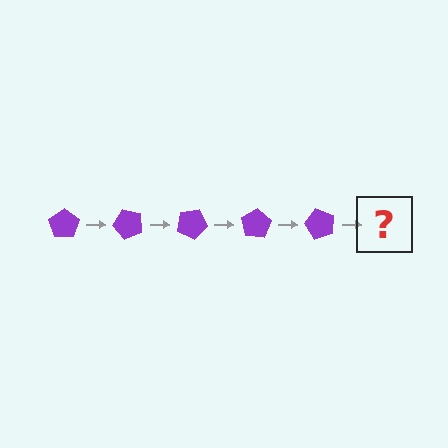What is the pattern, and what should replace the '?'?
The pattern is that the pentagon rotates 50 degrees each step. The '?' should be a purple pentagon rotated 250 degrees.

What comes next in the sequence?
The next element should be a purple pentagon rotated 250 degrees.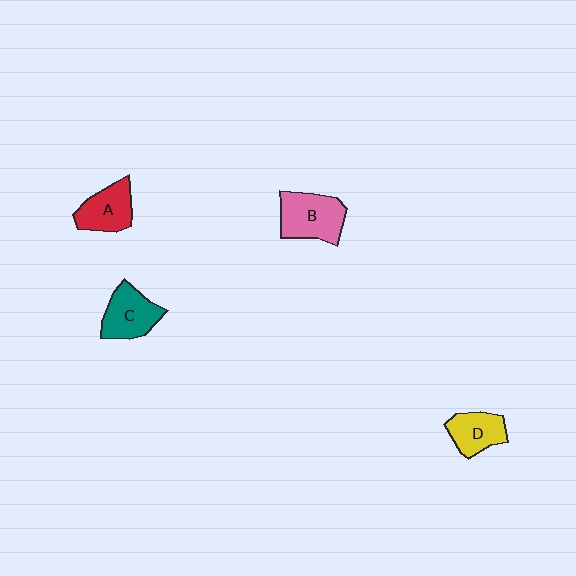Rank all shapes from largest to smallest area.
From largest to smallest: B (pink), C (teal), A (red), D (yellow).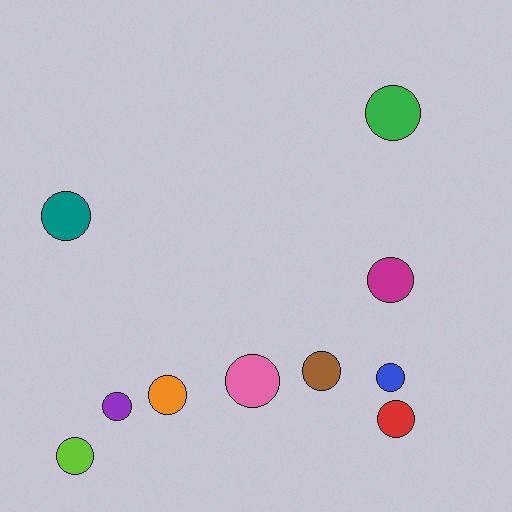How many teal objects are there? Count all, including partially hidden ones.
There is 1 teal object.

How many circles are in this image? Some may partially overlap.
There are 10 circles.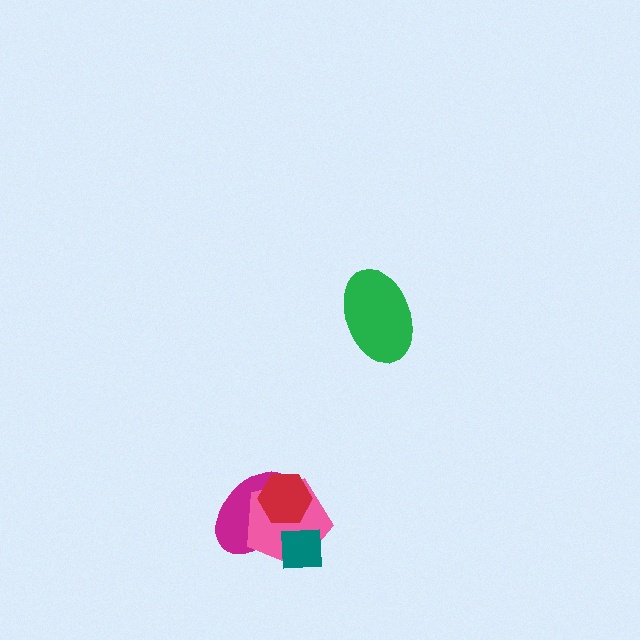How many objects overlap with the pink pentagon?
3 objects overlap with the pink pentagon.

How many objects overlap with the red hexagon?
2 objects overlap with the red hexagon.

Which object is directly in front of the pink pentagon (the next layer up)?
The red hexagon is directly in front of the pink pentagon.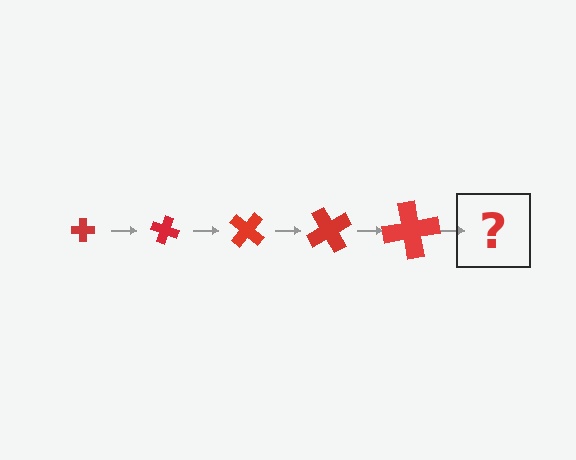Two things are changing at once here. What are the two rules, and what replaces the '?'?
The two rules are that the cross grows larger each step and it rotates 20 degrees each step. The '?' should be a cross, larger than the previous one and rotated 100 degrees from the start.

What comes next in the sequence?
The next element should be a cross, larger than the previous one and rotated 100 degrees from the start.